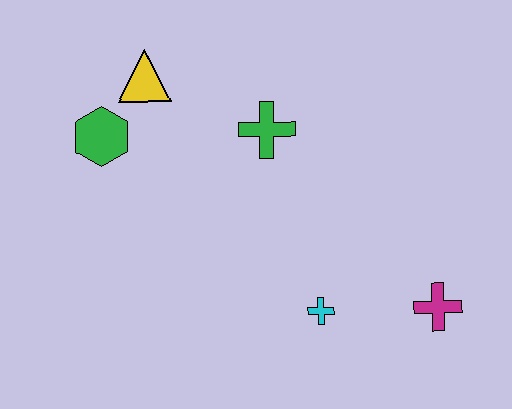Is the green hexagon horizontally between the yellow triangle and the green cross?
No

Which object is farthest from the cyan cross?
The yellow triangle is farthest from the cyan cross.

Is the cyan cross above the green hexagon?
No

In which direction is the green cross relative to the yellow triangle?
The green cross is to the right of the yellow triangle.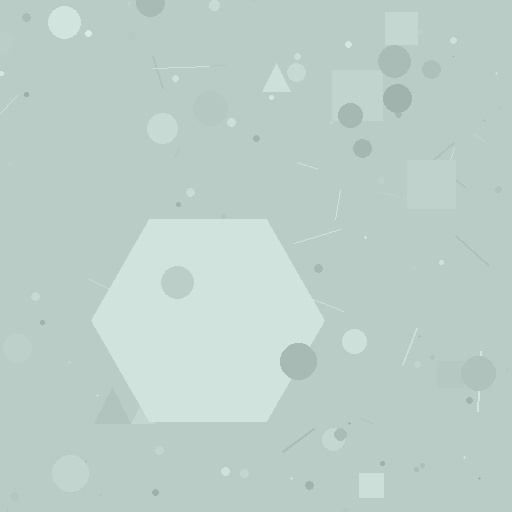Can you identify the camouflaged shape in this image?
The camouflaged shape is a hexagon.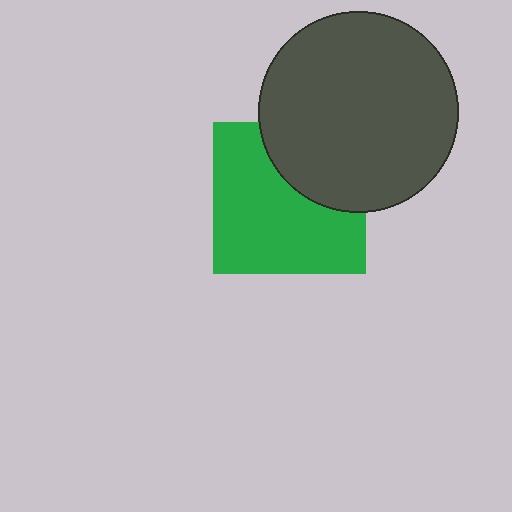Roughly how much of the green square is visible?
Most of it is visible (roughly 67%).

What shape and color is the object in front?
The object in front is a dark gray circle.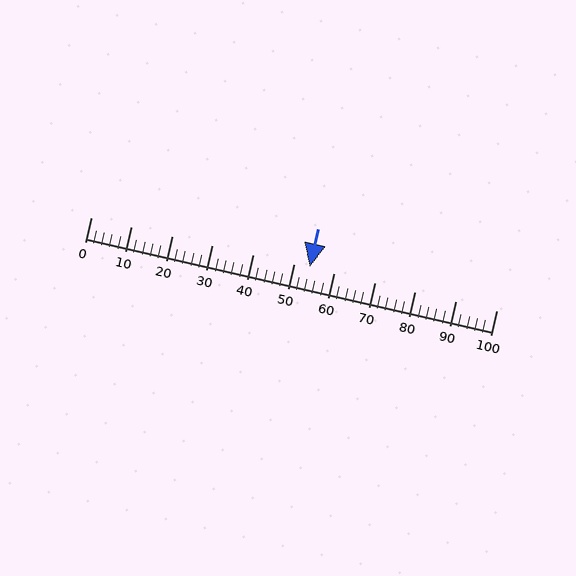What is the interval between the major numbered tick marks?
The major tick marks are spaced 10 units apart.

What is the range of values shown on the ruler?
The ruler shows values from 0 to 100.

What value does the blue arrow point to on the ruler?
The blue arrow points to approximately 54.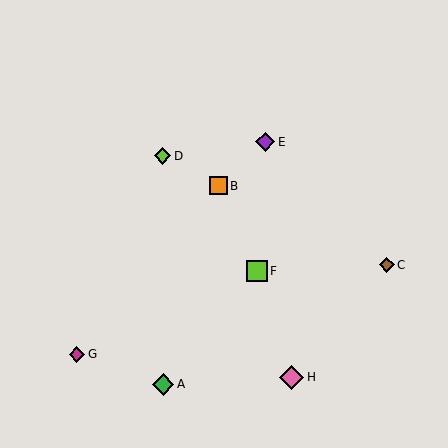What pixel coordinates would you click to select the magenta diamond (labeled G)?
Click at (77, 354) to select the magenta diamond G.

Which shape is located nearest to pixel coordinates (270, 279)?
The lime square (labeled F) at (257, 271) is nearest to that location.